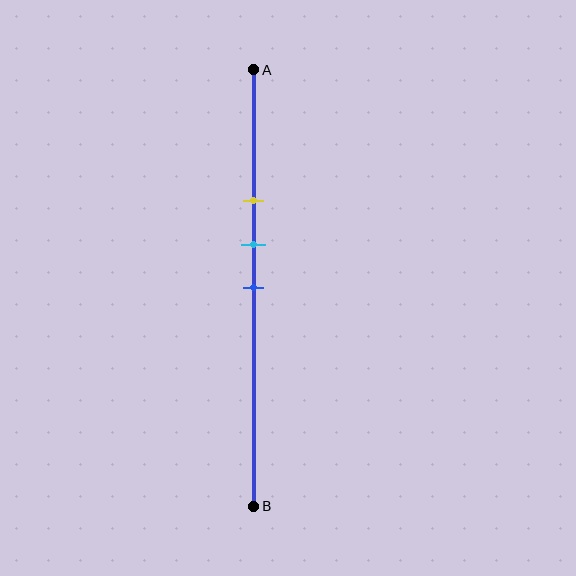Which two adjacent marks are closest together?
The cyan and blue marks are the closest adjacent pair.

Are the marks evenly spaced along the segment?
Yes, the marks are approximately evenly spaced.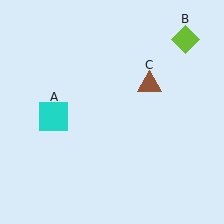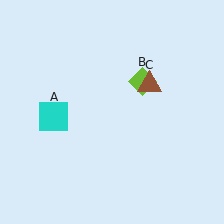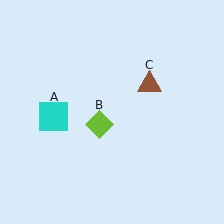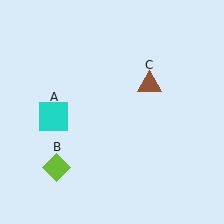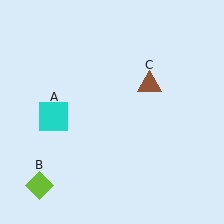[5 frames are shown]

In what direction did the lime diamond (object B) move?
The lime diamond (object B) moved down and to the left.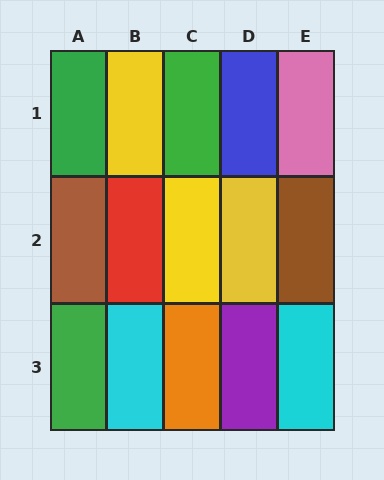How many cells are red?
1 cell is red.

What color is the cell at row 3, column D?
Purple.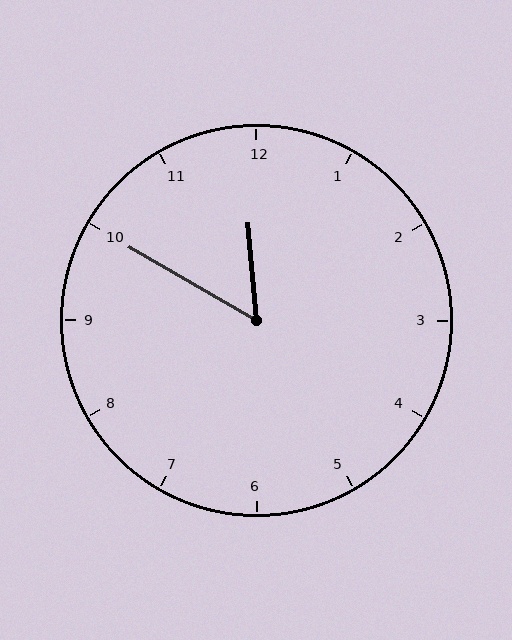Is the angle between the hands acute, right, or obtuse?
It is acute.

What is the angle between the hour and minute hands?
Approximately 55 degrees.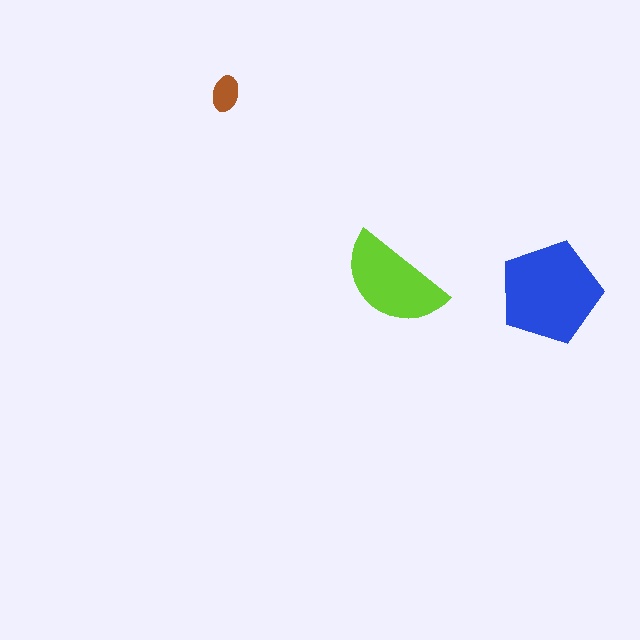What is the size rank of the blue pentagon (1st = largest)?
1st.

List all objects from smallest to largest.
The brown ellipse, the lime semicircle, the blue pentagon.